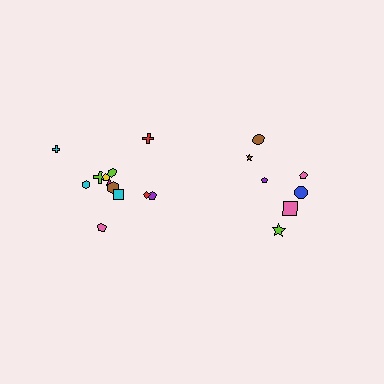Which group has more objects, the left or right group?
The left group.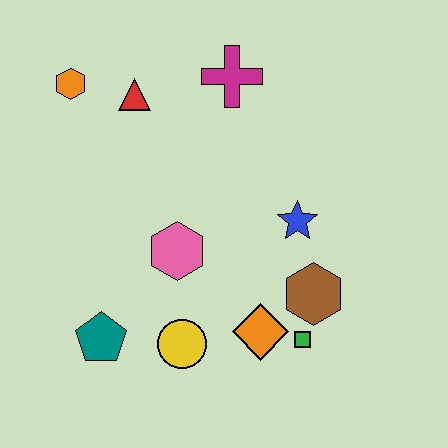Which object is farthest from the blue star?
The orange hexagon is farthest from the blue star.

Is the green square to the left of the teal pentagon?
No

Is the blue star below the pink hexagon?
No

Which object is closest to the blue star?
The brown hexagon is closest to the blue star.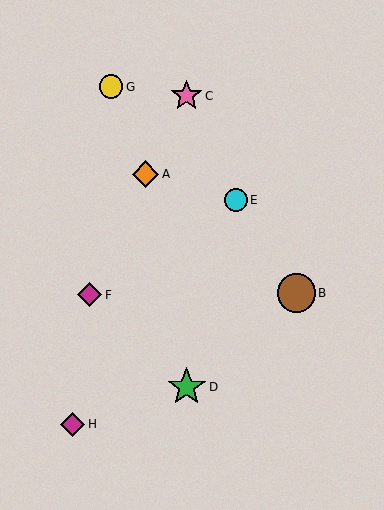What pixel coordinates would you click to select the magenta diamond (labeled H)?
Click at (72, 424) to select the magenta diamond H.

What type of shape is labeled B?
Shape B is a brown circle.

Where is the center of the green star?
The center of the green star is at (187, 387).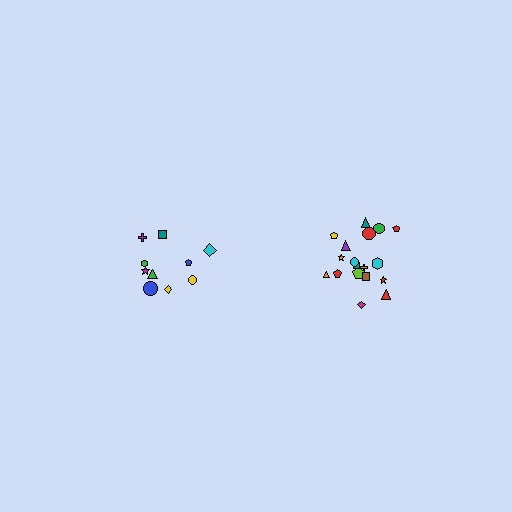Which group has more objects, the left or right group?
The right group.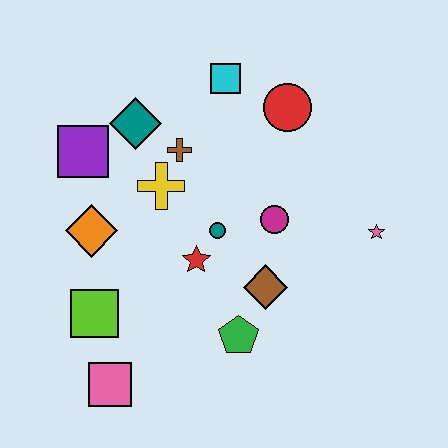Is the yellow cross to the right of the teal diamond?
Yes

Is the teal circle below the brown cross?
Yes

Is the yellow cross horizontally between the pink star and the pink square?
Yes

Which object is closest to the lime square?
The pink square is closest to the lime square.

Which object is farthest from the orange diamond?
The pink star is farthest from the orange diamond.